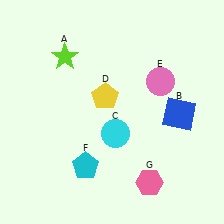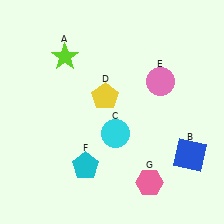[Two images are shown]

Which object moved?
The blue square (B) moved down.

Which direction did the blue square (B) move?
The blue square (B) moved down.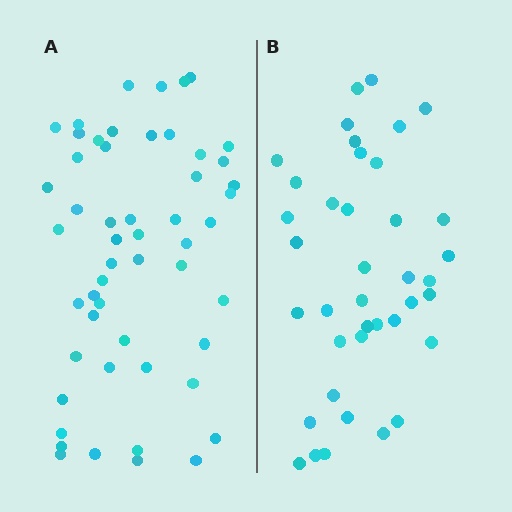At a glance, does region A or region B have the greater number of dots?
Region A (the left region) has more dots.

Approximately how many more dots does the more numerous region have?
Region A has approximately 15 more dots than region B.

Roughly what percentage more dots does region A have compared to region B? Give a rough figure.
About 35% more.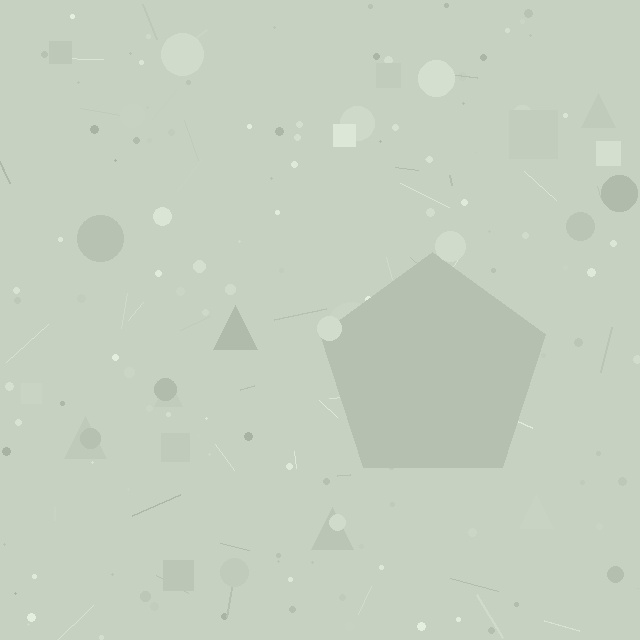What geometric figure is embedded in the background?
A pentagon is embedded in the background.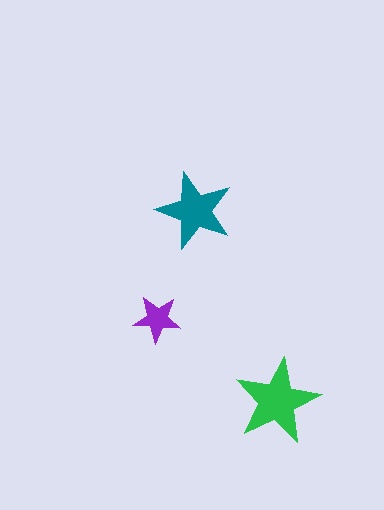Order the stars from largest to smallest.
the green one, the teal one, the purple one.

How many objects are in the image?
There are 3 objects in the image.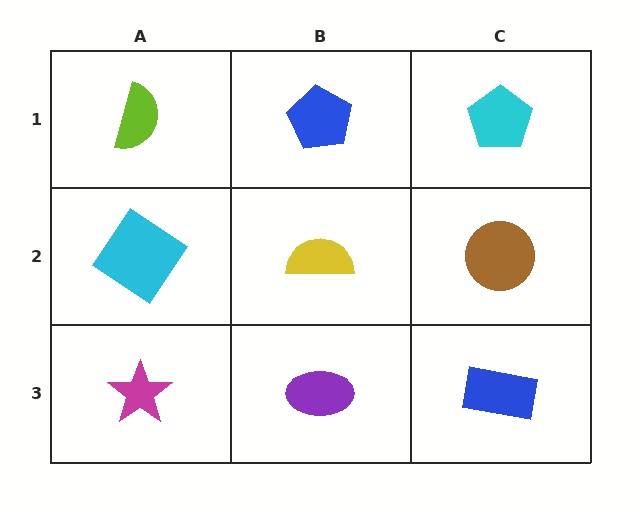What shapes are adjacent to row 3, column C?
A brown circle (row 2, column C), a purple ellipse (row 3, column B).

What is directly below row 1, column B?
A yellow semicircle.